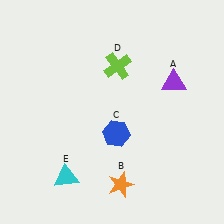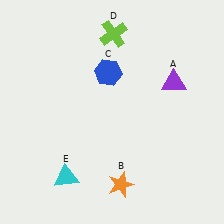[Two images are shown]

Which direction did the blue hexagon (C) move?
The blue hexagon (C) moved up.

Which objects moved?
The objects that moved are: the blue hexagon (C), the lime cross (D).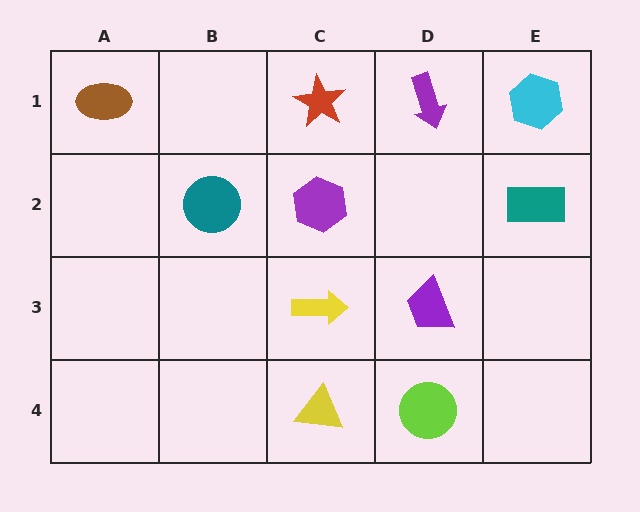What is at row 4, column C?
A yellow triangle.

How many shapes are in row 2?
3 shapes.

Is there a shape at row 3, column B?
No, that cell is empty.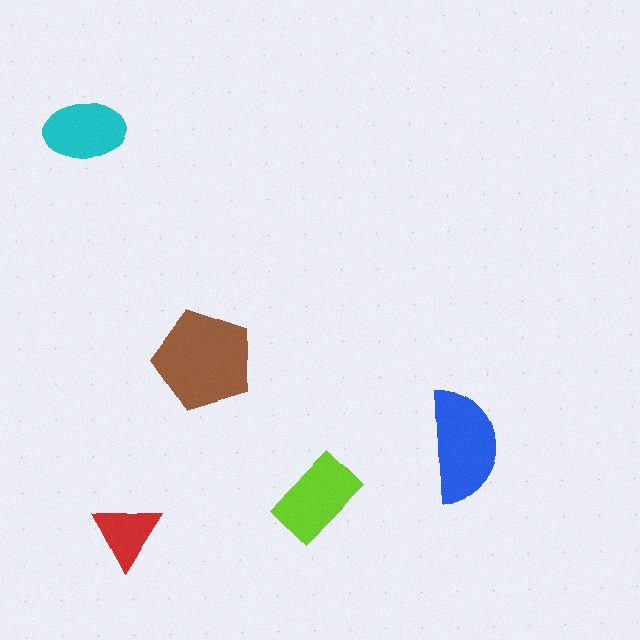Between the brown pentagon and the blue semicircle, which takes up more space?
The brown pentagon.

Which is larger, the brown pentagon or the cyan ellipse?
The brown pentagon.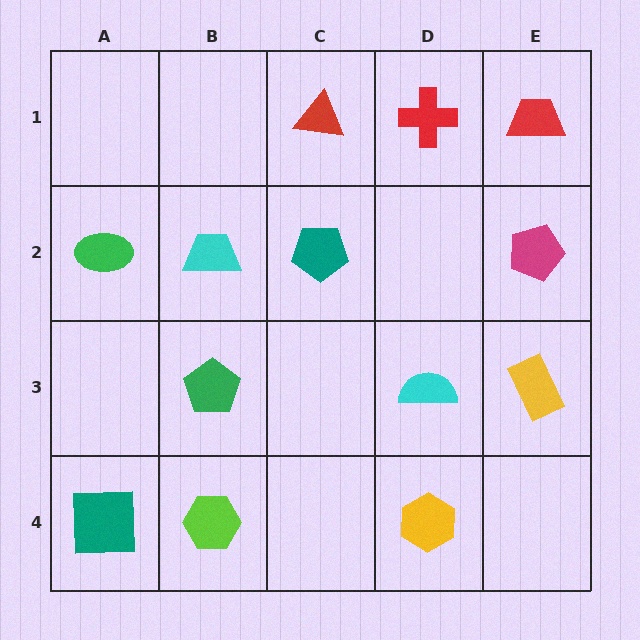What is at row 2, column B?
A cyan trapezoid.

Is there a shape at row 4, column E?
No, that cell is empty.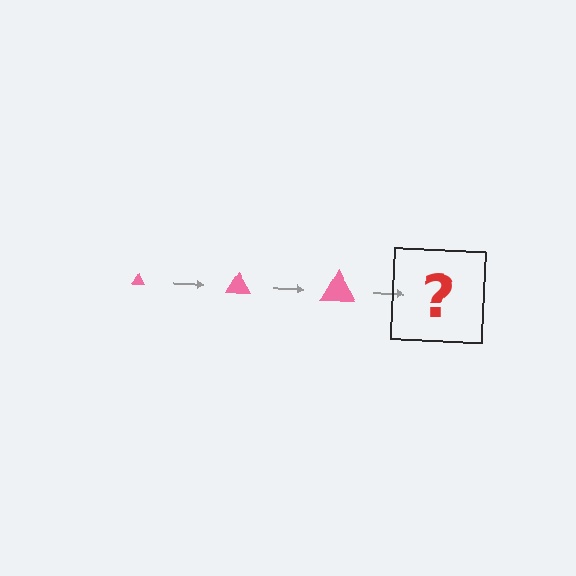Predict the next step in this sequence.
The next step is a pink triangle, larger than the previous one.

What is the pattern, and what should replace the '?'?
The pattern is that the triangle gets progressively larger each step. The '?' should be a pink triangle, larger than the previous one.